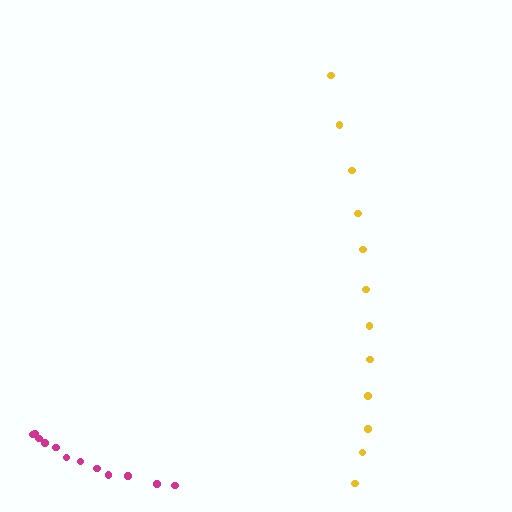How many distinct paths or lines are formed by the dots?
There are 2 distinct paths.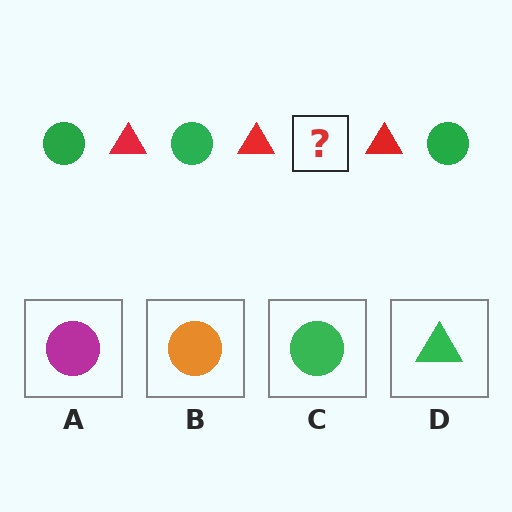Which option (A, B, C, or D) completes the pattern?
C.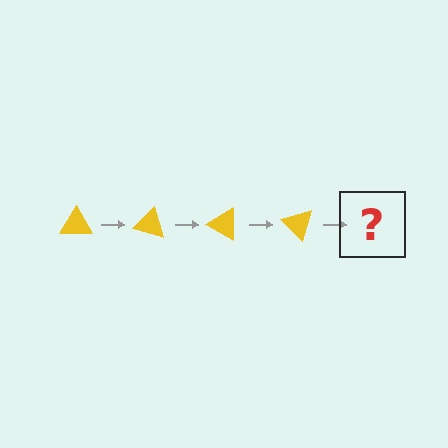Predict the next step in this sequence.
The next step is a yellow triangle rotated 60 degrees.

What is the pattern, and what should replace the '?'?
The pattern is that the triangle rotates 15 degrees each step. The '?' should be a yellow triangle rotated 60 degrees.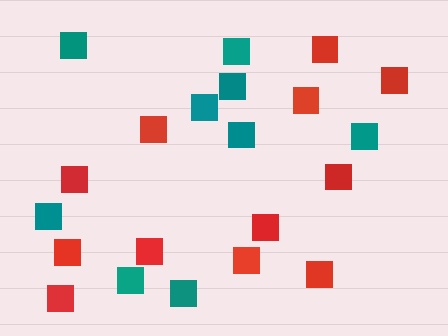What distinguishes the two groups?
There are 2 groups: one group of red squares (12) and one group of teal squares (9).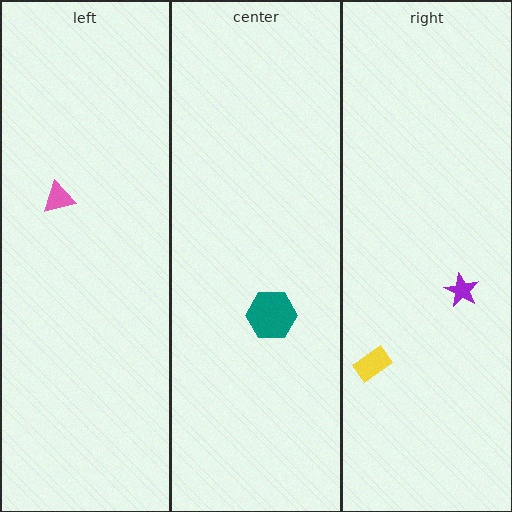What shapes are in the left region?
The pink triangle.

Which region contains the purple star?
The right region.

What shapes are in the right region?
The purple star, the yellow rectangle.